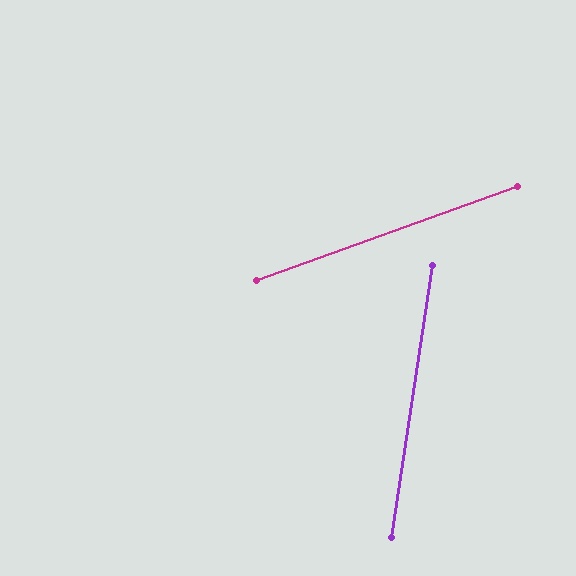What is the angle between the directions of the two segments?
Approximately 62 degrees.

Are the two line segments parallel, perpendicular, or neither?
Neither parallel nor perpendicular — they differ by about 62°.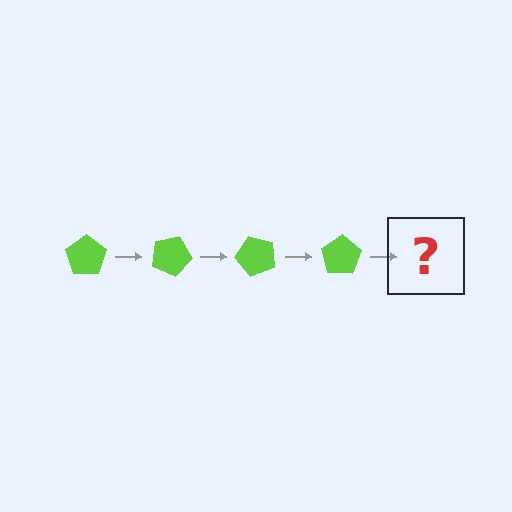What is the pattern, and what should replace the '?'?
The pattern is that the pentagon rotates 25 degrees each step. The '?' should be a lime pentagon rotated 100 degrees.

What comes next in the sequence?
The next element should be a lime pentagon rotated 100 degrees.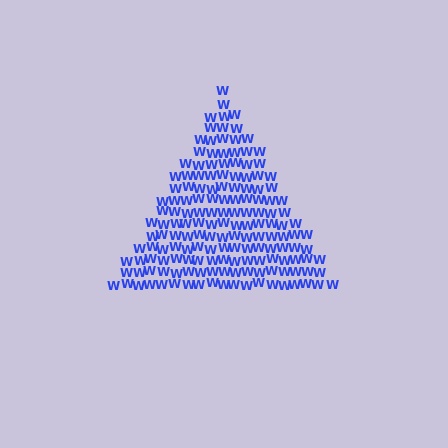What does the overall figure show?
The overall figure shows a triangle.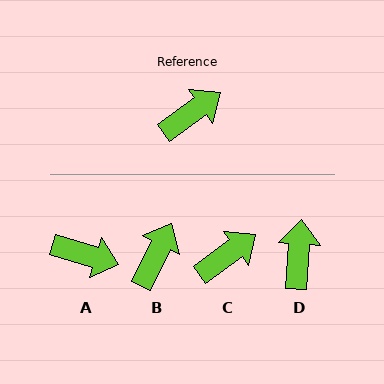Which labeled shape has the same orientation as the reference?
C.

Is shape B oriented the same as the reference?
No, it is off by about 29 degrees.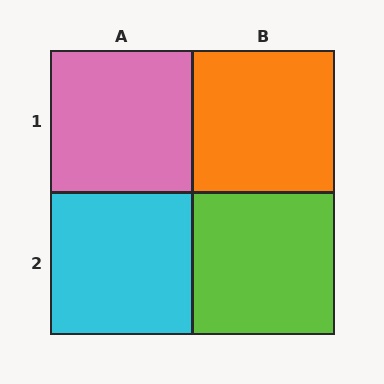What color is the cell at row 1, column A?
Pink.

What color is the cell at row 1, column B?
Orange.